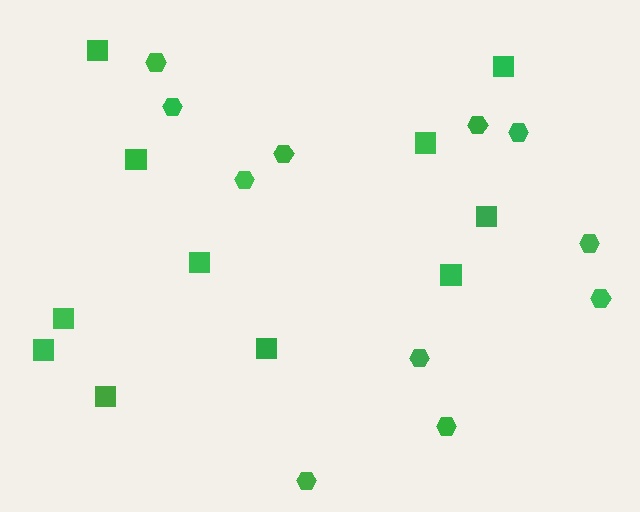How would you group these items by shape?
There are 2 groups: one group of hexagons (11) and one group of squares (11).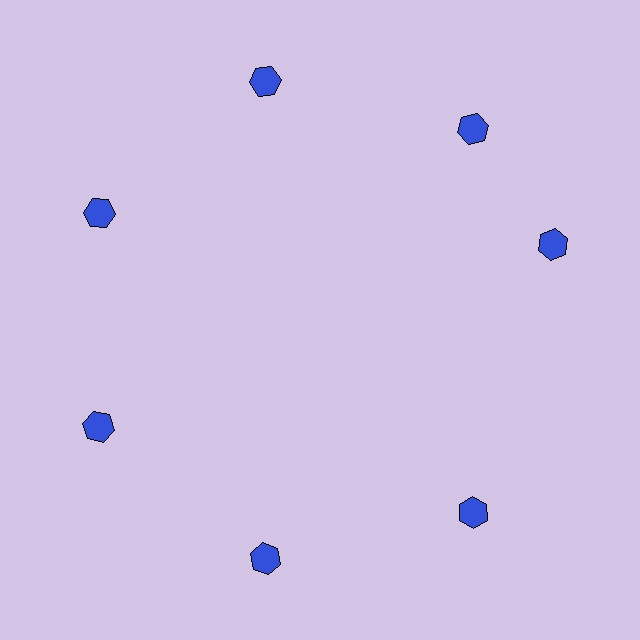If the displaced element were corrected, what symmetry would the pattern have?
It would have 7-fold rotational symmetry — the pattern would map onto itself every 51 degrees.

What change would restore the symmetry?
The symmetry would be restored by rotating it back into even spacing with its neighbors so that all 7 hexagons sit at equal angles and equal distance from the center.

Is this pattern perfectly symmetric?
No. The 7 blue hexagons are arranged in a ring, but one element near the 3 o'clock position is rotated out of alignment along the ring, breaking the 7-fold rotational symmetry.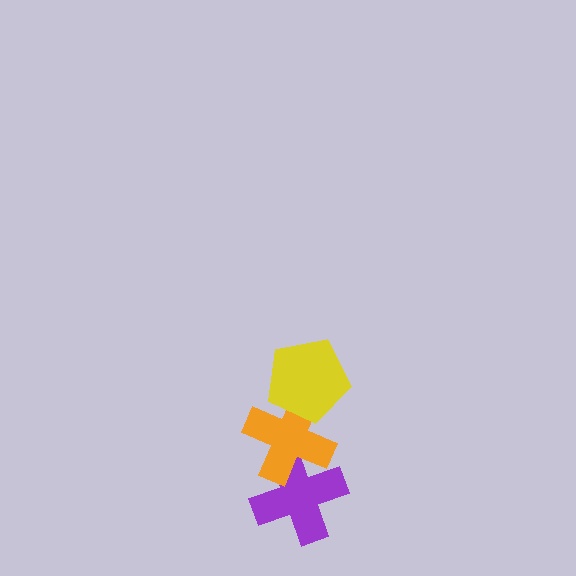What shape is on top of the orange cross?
The yellow pentagon is on top of the orange cross.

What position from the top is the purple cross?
The purple cross is 3rd from the top.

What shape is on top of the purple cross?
The orange cross is on top of the purple cross.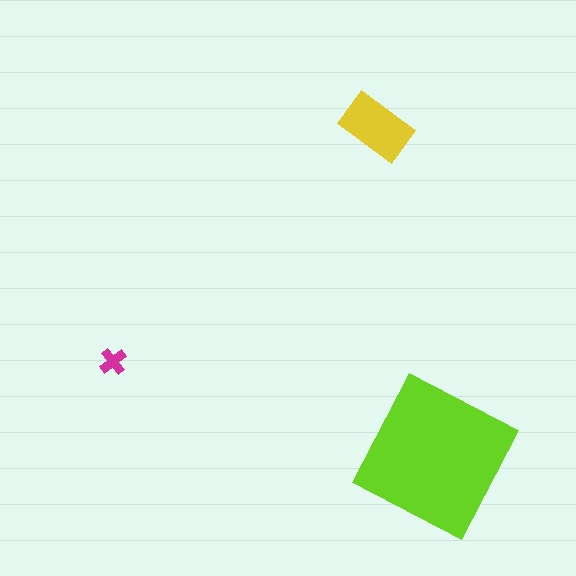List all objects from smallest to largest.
The magenta cross, the yellow rectangle, the lime square.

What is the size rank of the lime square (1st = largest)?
1st.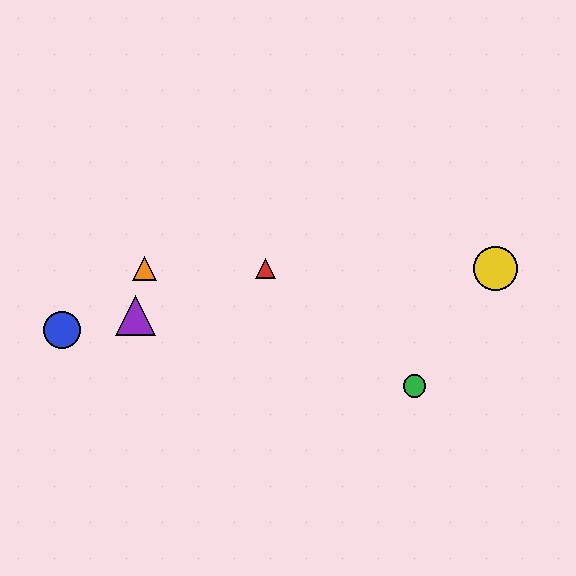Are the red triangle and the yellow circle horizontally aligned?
Yes, both are at y≈268.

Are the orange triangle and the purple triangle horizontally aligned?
No, the orange triangle is at y≈268 and the purple triangle is at y≈315.